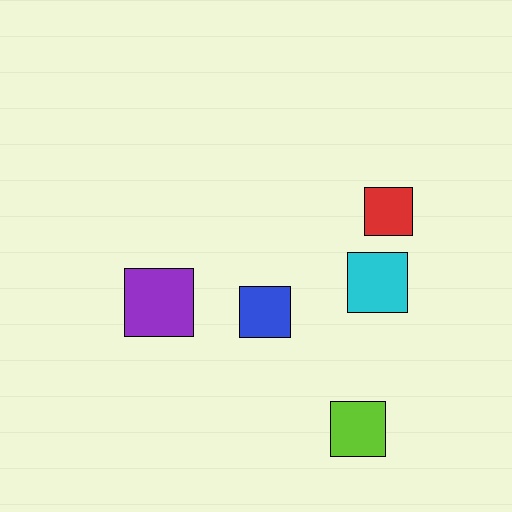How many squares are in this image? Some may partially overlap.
There are 5 squares.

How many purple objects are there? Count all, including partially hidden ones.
There is 1 purple object.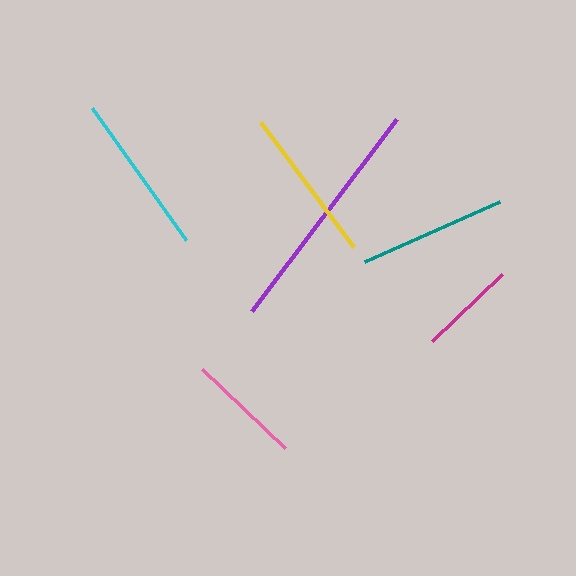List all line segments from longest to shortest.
From longest to shortest: purple, cyan, yellow, teal, pink, magenta.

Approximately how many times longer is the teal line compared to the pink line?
The teal line is approximately 1.3 times the length of the pink line.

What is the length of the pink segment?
The pink segment is approximately 114 pixels long.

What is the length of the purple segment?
The purple segment is approximately 240 pixels long.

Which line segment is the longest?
The purple line is the longest at approximately 240 pixels.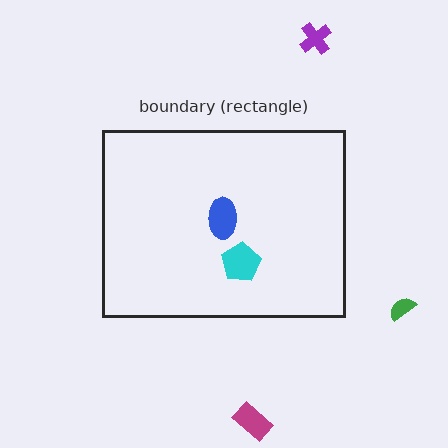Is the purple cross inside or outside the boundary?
Outside.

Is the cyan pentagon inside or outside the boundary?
Inside.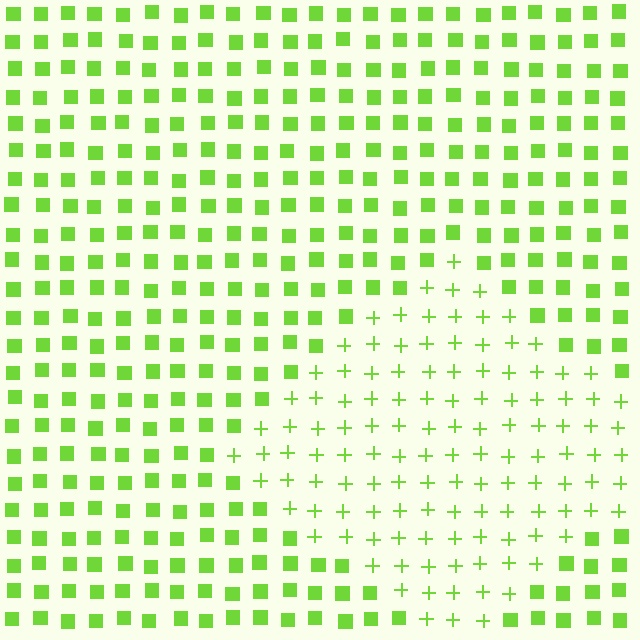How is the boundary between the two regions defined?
The boundary is defined by a change in element shape: plus signs inside vs. squares outside. All elements share the same color and spacing.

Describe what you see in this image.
The image is filled with small lime elements arranged in a uniform grid. A diamond-shaped region contains plus signs, while the surrounding area contains squares. The boundary is defined purely by the change in element shape.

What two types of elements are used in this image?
The image uses plus signs inside the diamond region and squares outside it.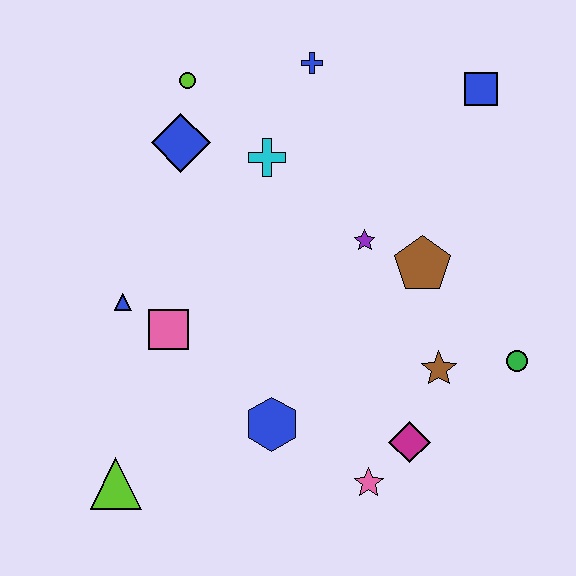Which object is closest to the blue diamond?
The lime circle is closest to the blue diamond.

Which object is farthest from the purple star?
The lime triangle is farthest from the purple star.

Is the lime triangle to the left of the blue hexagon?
Yes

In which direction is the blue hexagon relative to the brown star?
The blue hexagon is to the left of the brown star.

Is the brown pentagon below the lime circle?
Yes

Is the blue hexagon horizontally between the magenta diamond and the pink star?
No